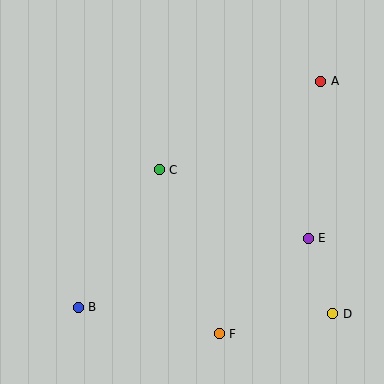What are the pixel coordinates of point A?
Point A is at (321, 81).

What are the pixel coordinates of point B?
Point B is at (78, 307).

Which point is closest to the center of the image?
Point C at (159, 170) is closest to the center.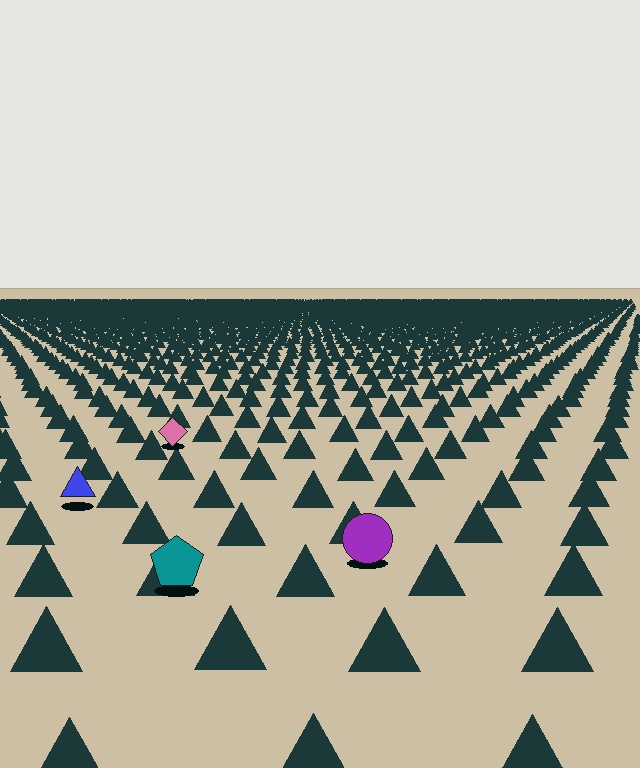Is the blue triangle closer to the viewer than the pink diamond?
Yes. The blue triangle is closer — you can tell from the texture gradient: the ground texture is coarser near it.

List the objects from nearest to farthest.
From nearest to farthest: the teal pentagon, the purple circle, the blue triangle, the pink diamond.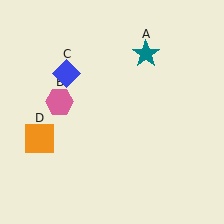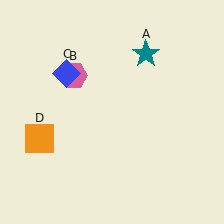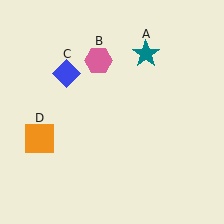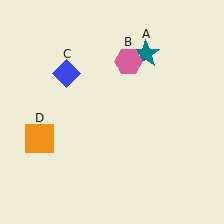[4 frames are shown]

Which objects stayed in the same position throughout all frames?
Teal star (object A) and blue diamond (object C) and orange square (object D) remained stationary.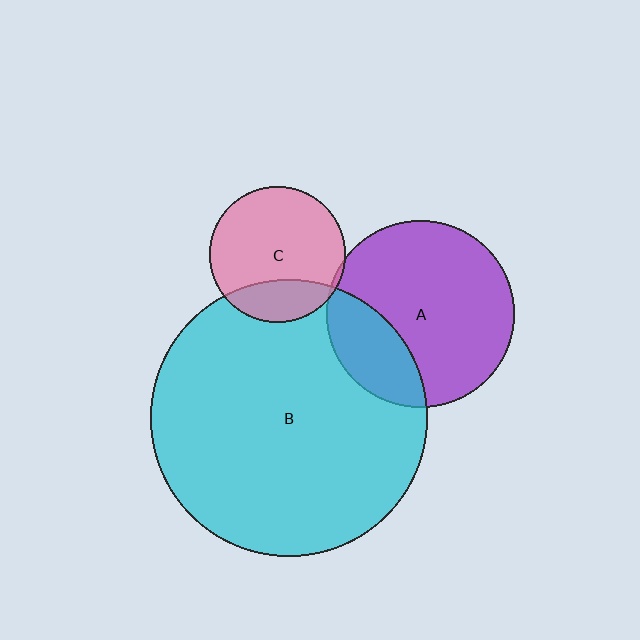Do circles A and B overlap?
Yes.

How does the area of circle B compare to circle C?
Approximately 4.2 times.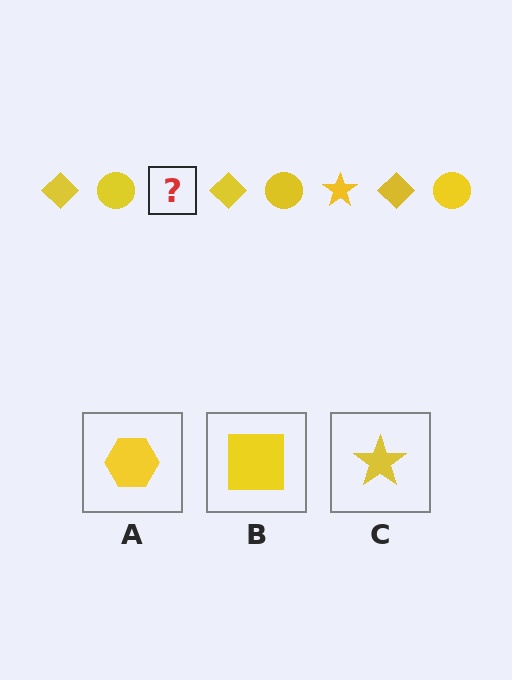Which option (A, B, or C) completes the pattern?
C.